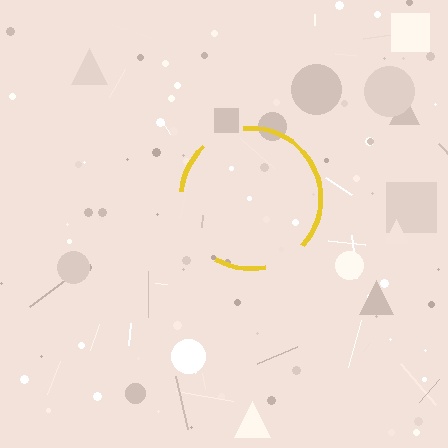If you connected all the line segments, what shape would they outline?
They would outline a circle.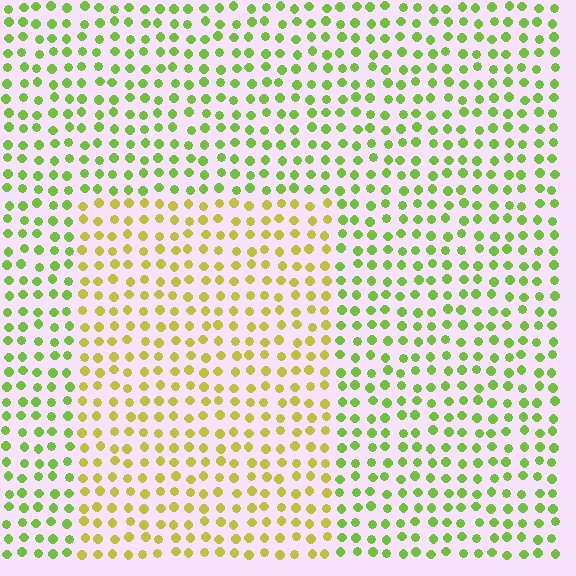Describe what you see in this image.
The image is filled with small lime elements in a uniform arrangement. A rectangle-shaped region is visible where the elements are tinted to a slightly different hue, forming a subtle color boundary.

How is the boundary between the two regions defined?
The boundary is defined purely by a slight shift in hue (about 38 degrees). Spacing, size, and orientation are identical on both sides.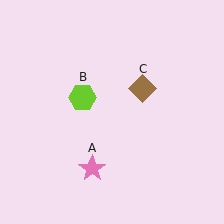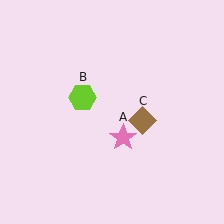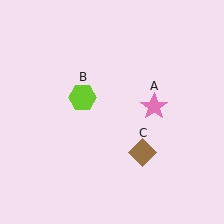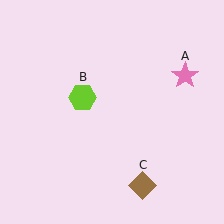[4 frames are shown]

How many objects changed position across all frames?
2 objects changed position: pink star (object A), brown diamond (object C).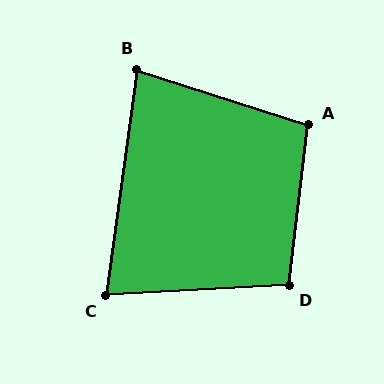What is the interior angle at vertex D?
Approximately 100 degrees (obtuse).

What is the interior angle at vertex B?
Approximately 80 degrees (acute).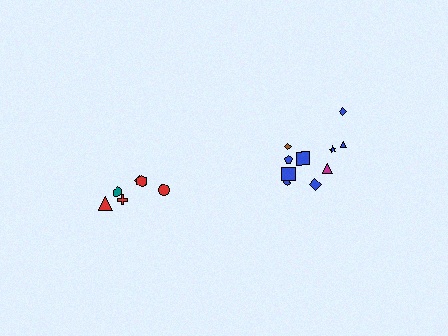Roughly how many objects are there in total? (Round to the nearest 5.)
Roughly 15 objects in total.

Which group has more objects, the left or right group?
The right group.